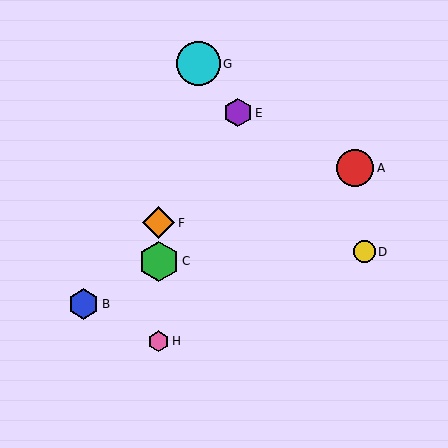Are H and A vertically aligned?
No, H is at x≈159 and A is at x≈355.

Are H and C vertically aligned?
Yes, both are at x≈159.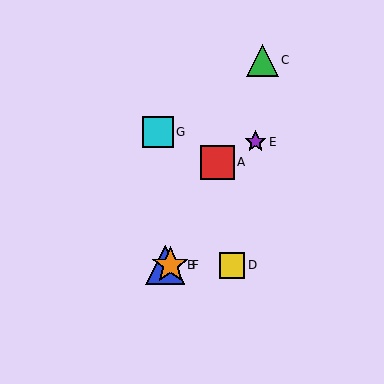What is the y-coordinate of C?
Object C is at y≈60.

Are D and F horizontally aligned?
Yes, both are at y≈265.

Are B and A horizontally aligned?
No, B is at y≈265 and A is at y≈162.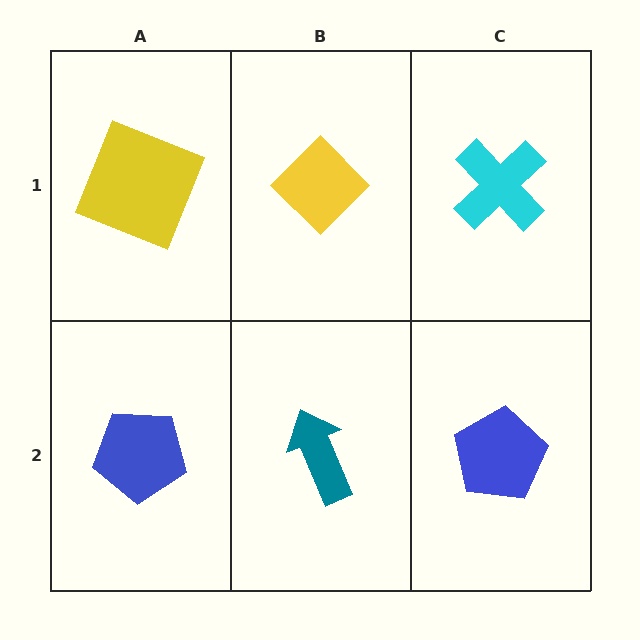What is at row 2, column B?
A teal arrow.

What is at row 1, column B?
A yellow diamond.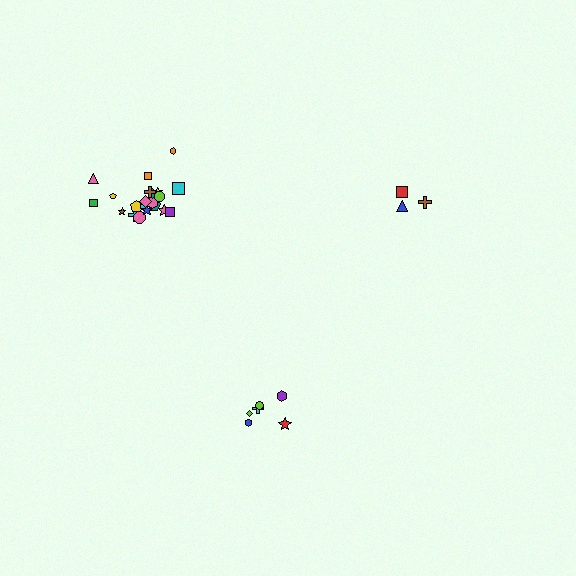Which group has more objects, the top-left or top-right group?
The top-left group.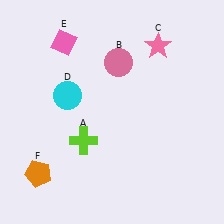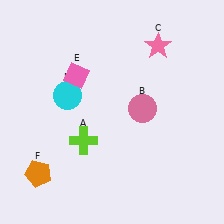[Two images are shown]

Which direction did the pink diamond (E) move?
The pink diamond (E) moved down.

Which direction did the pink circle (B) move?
The pink circle (B) moved down.